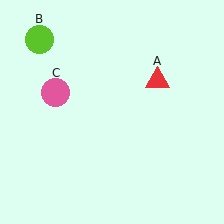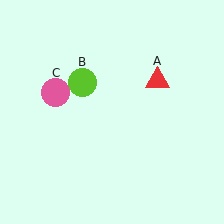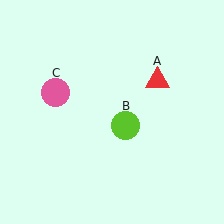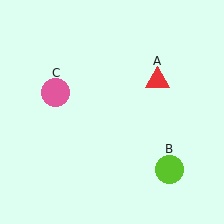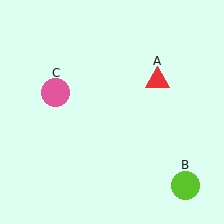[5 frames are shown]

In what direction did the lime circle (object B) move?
The lime circle (object B) moved down and to the right.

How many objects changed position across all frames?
1 object changed position: lime circle (object B).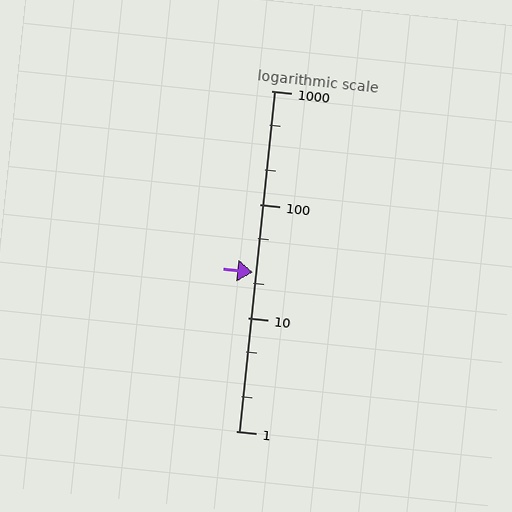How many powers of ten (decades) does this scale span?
The scale spans 3 decades, from 1 to 1000.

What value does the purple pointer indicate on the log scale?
The pointer indicates approximately 25.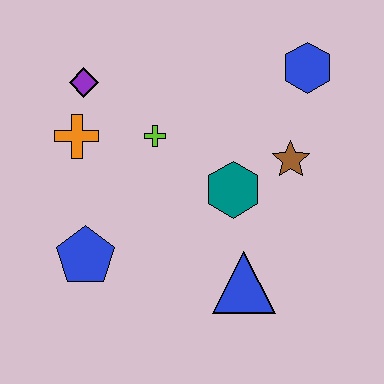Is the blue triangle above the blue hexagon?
No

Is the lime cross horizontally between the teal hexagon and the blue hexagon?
No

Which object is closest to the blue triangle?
The teal hexagon is closest to the blue triangle.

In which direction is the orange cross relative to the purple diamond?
The orange cross is below the purple diamond.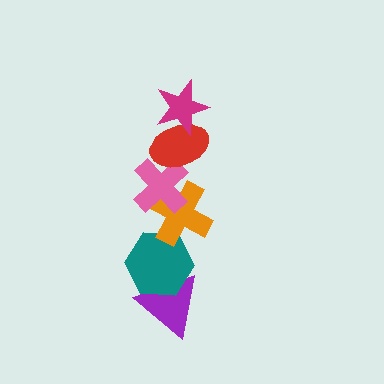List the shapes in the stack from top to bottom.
From top to bottom: the magenta star, the red ellipse, the pink cross, the orange cross, the teal hexagon, the purple triangle.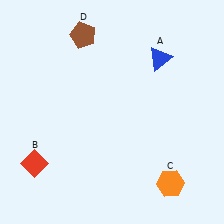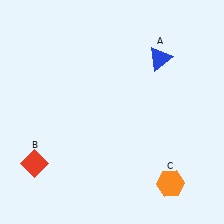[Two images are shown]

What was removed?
The brown pentagon (D) was removed in Image 2.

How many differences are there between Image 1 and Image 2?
There is 1 difference between the two images.